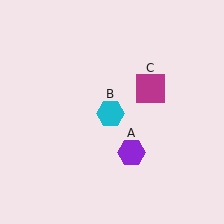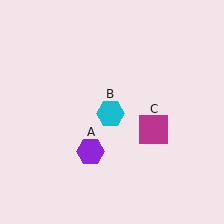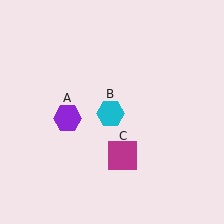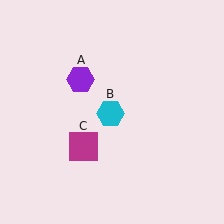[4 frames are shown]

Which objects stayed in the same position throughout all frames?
Cyan hexagon (object B) remained stationary.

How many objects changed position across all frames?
2 objects changed position: purple hexagon (object A), magenta square (object C).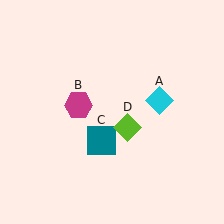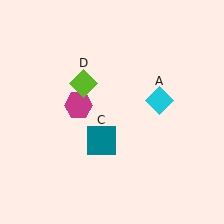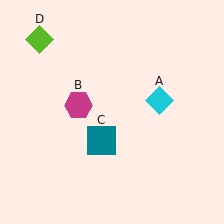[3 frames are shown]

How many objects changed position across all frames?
1 object changed position: lime diamond (object D).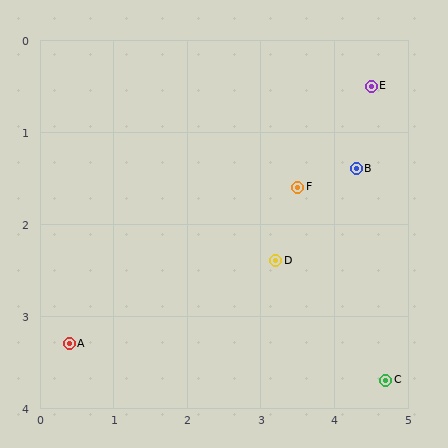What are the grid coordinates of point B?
Point B is at approximately (4.3, 1.4).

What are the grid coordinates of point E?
Point E is at approximately (4.5, 0.5).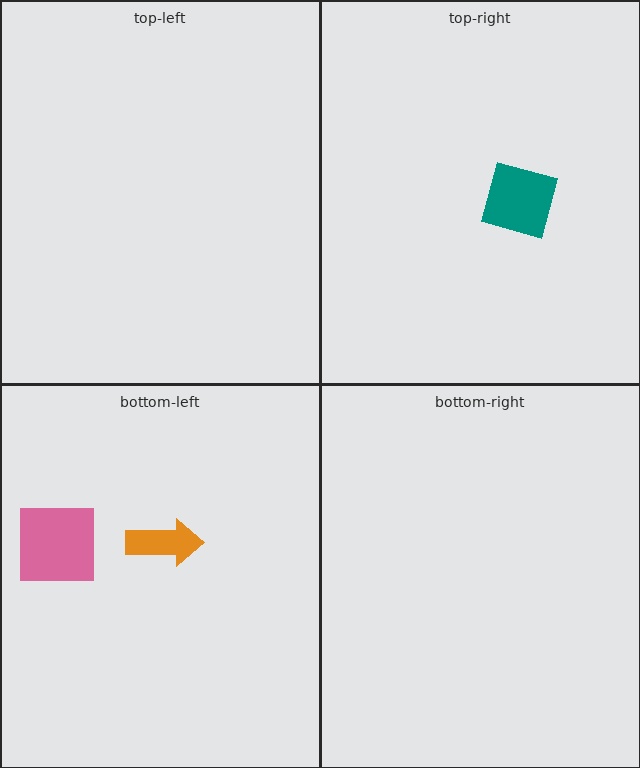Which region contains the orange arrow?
The bottom-left region.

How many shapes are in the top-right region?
1.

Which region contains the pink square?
The bottom-left region.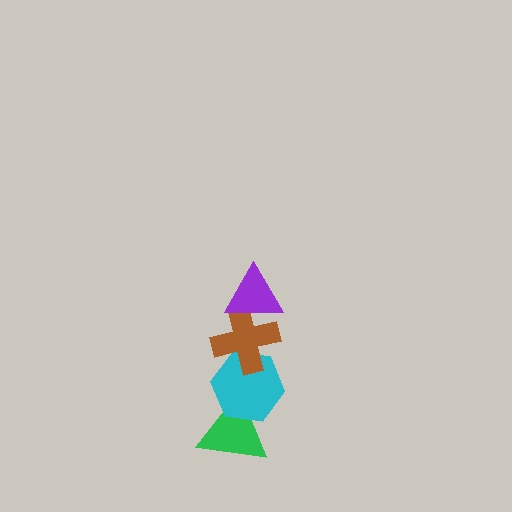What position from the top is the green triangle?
The green triangle is 4th from the top.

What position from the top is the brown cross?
The brown cross is 2nd from the top.